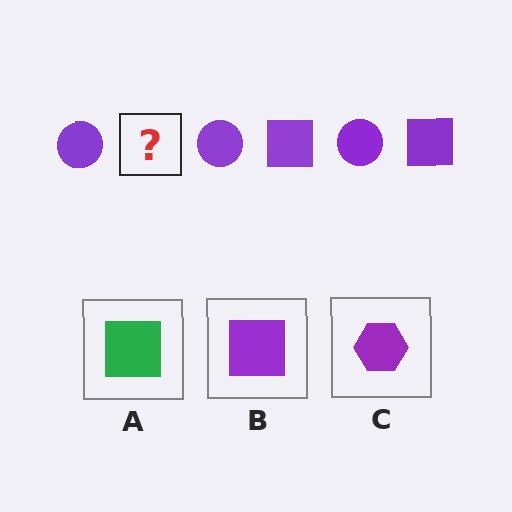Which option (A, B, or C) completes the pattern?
B.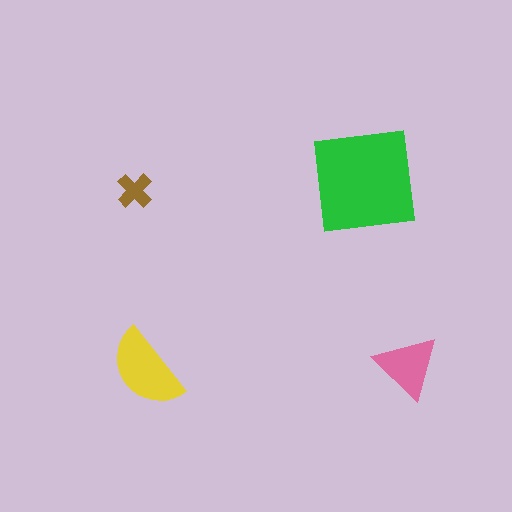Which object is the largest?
The green square.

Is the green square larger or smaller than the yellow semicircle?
Larger.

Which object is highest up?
The green square is topmost.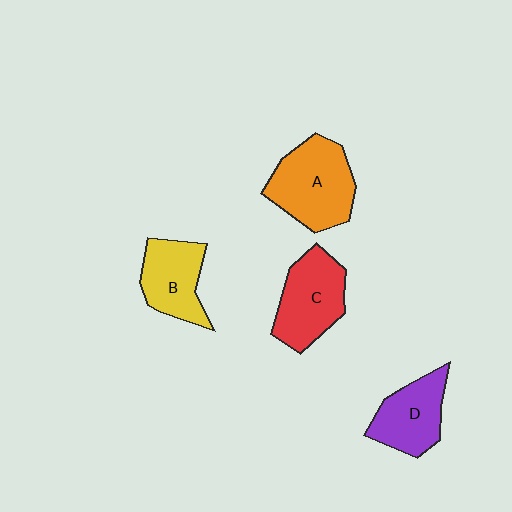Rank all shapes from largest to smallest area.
From largest to smallest: A (orange), C (red), B (yellow), D (purple).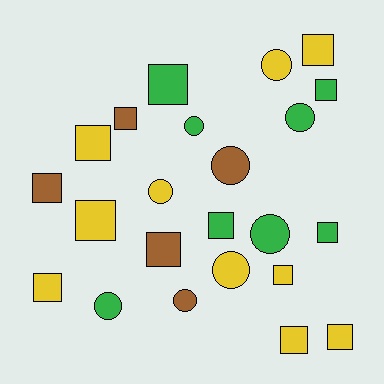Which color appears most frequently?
Yellow, with 10 objects.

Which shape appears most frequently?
Square, with 14 objects.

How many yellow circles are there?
There are 3 yellow circles.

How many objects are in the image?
There are 23 objects.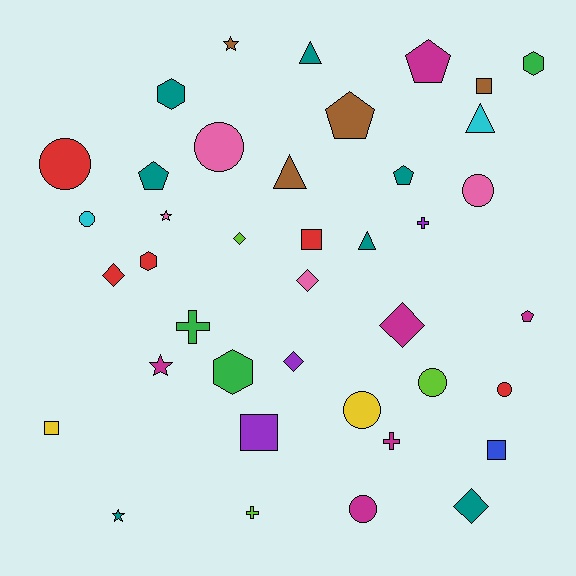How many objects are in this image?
There are 40 objects.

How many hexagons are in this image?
There are 4 hexagons.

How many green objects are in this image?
There are 3 green objects.